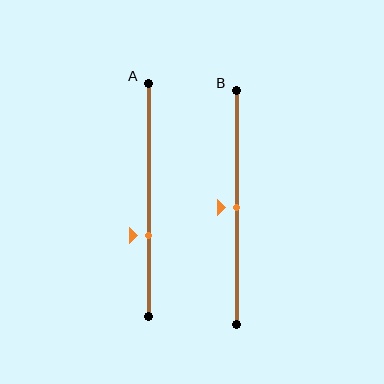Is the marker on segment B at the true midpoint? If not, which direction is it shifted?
Yes, the marker on segment B is at the true midpoint.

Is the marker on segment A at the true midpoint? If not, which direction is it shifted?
No, the marker on segment A is shifted downward by about 15% of the segment length.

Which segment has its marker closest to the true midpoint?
Segment B has its marker closest to the true midpoint.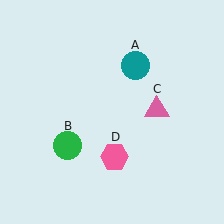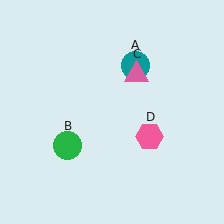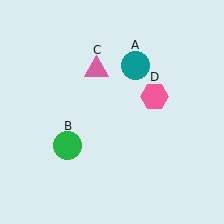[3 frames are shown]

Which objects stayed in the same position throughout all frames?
Teal circle (object A) and green circle (object B) remained stationary.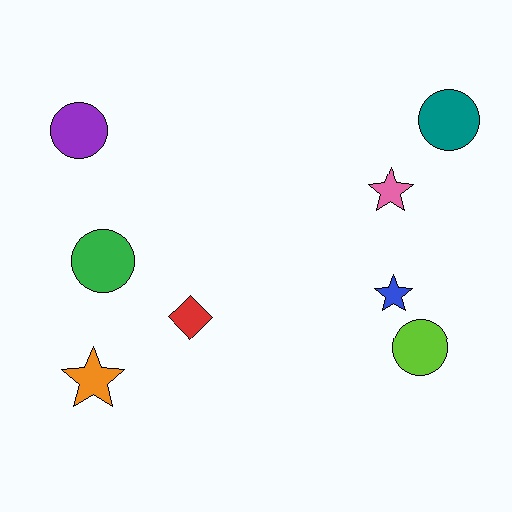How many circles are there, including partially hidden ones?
There are 4 circles.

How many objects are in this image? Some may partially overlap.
There are 8 objects.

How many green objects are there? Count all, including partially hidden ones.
There is 1 green object.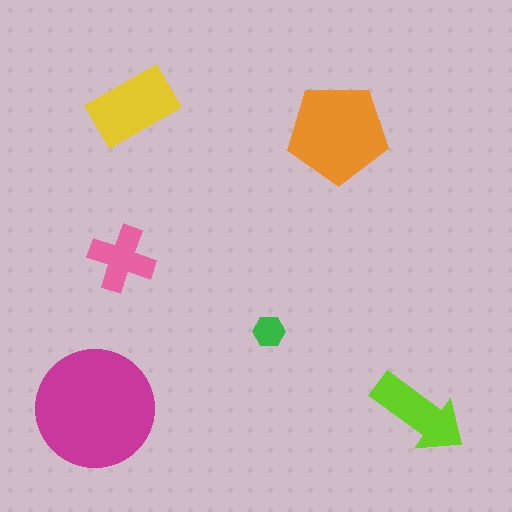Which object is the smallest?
The green hexagon.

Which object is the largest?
The magenta circle.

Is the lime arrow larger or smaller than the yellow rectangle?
Smaller.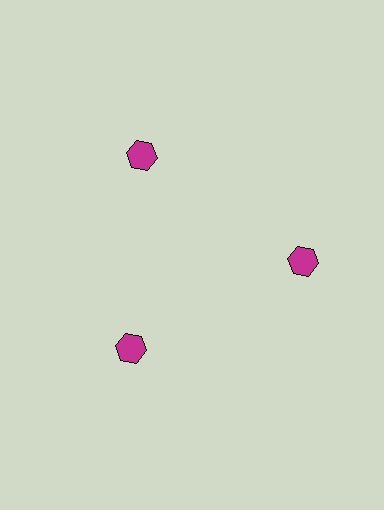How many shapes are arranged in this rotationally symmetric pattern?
There are 3 shapes, arranged in 3 groups of 1.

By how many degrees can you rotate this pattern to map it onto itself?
The pattern maps onto itself every 120 degrees of rotation.